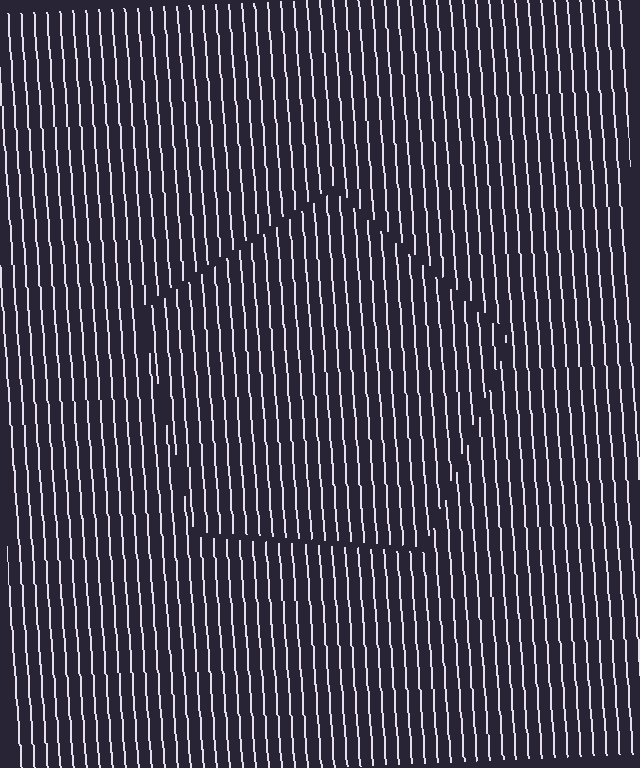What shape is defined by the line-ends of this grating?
An illusory pentagon. The interior of the shape contains the same grating, shifted by half a period — the contour is defined by the phase discontinuity where line-ends from the inner and outer gratings abut.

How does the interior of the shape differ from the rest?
The interior of the shape contains the same grating, shifted by half a period — the contour is defined by the phase discontinuity where line-ends from the inner and outer gratings abut.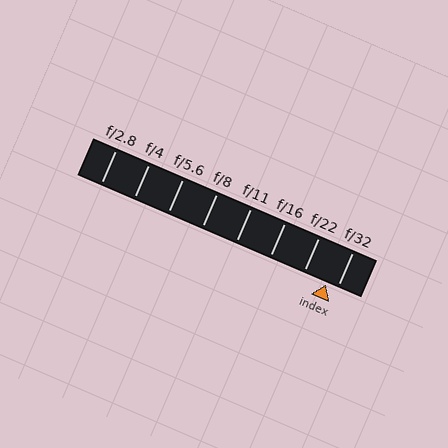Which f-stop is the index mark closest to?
The index mark is closest to f/32.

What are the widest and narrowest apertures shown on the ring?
The widest aperture shown is f/2.8 and the narrowest is f/32.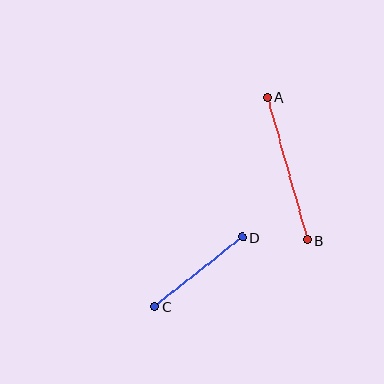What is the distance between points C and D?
The distance is approximately 112 pixels.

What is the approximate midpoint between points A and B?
The midpoint is at approximately (287, 169) pixels.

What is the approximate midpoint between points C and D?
The midpoint is at approximately (198, 272) pixels.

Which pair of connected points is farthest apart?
Points A and B are farthest apart.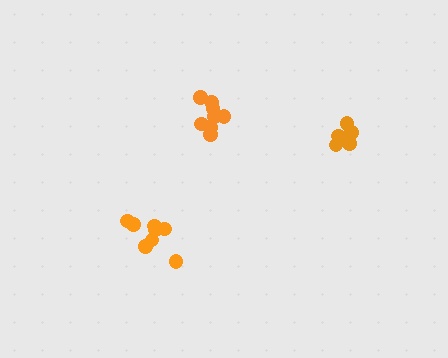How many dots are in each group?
Group 1: 8 dots, Group 2: 5 dots, Group 3: 8 dots (21 total).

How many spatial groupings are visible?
There are 3 spatial groupings.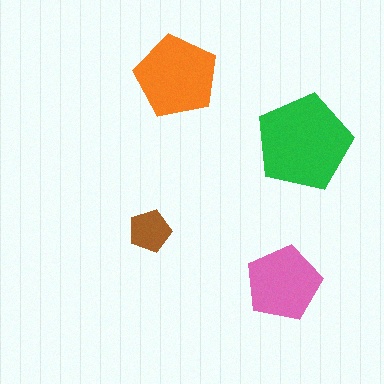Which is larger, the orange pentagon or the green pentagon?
The green one.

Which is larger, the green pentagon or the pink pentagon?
The green one.